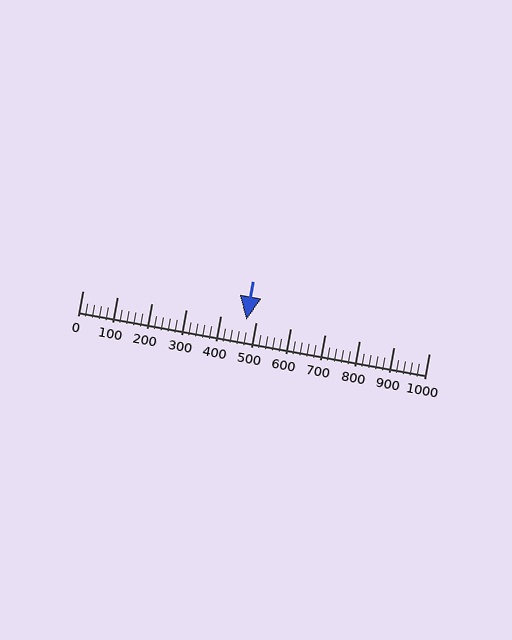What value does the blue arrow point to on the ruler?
The blue arrow points to approximately 473.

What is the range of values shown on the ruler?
The ruler shows values from 0 to 1000.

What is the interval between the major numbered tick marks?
The major tick marks are spaced 100 units apart.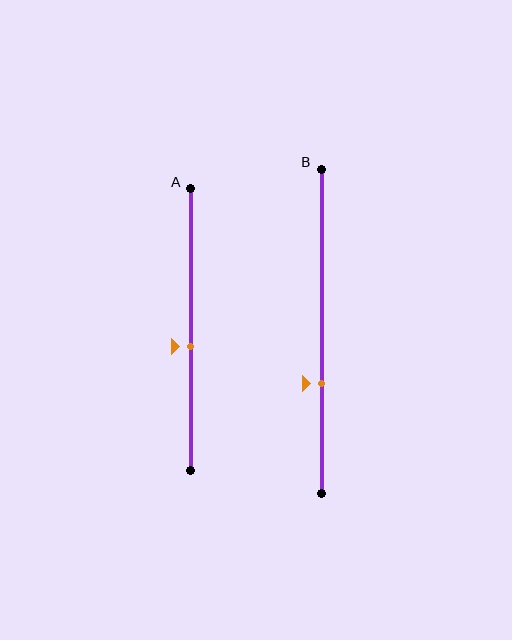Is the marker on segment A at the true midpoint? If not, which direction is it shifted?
No, the marker on segment A is shifted downward by about 6% of the segment length.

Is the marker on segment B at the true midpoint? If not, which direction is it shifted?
No, the marker on segment B is shifted downward by about 16% of the segment length.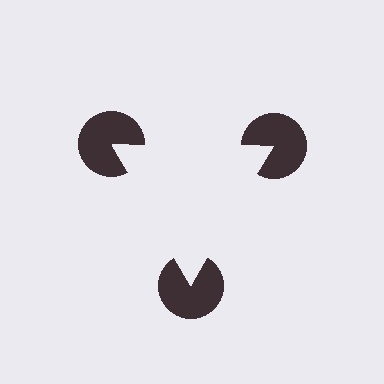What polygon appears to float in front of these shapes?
An illusory triangle — its edges are inferred from the aligned wedge cuts in the pac-man discs, not physically drawn.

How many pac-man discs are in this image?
There are 3 — one at each vertex of the illusory triangle.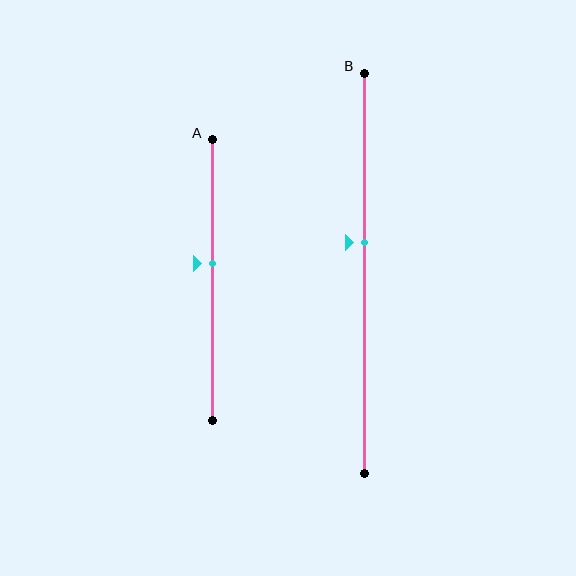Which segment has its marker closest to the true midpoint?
Segment A has its marker closest to the true midpoint.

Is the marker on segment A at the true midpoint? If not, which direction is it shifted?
No, the marker on segment A is shifted upward by about 6% of the segment length.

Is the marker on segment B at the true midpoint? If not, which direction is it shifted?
No, the marker on segment B is shifted upward by about 8% of the segment length.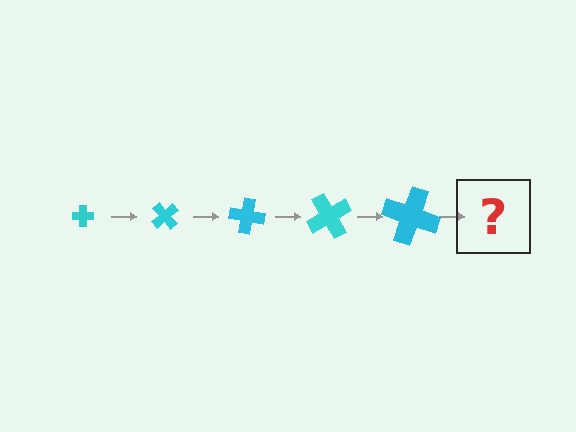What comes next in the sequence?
The next element should be a cross, larger than the previous one and rotated 250 degrees from the start.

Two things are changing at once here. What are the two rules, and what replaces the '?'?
The two rules are that the cross grows larger each step and it rotates 50 degrees each step. The '?' should be a cross, larger than the previous one and rotated 250 degrees from the start.